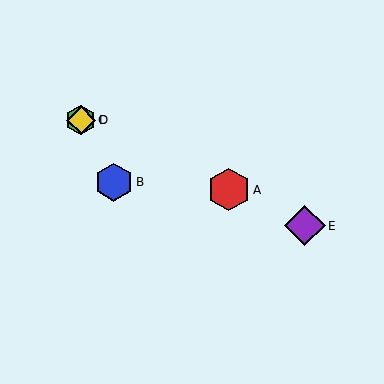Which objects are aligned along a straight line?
Objects A, C, D, E are aligned along a straight line.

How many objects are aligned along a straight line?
4 objects (A, C, D, E) are aligned along a straight line.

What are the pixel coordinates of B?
Object B is at (114, 182).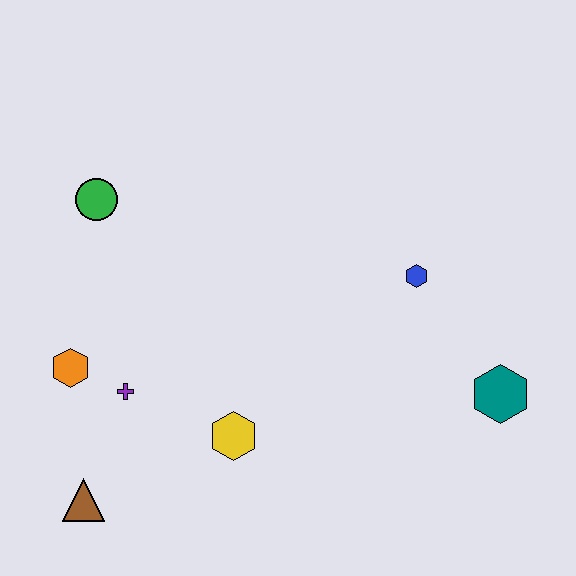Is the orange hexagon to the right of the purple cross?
No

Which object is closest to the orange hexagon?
The purple cross is closest to the orange hexagon.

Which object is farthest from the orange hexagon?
The teal hexagon is farthest from the orange hexagon.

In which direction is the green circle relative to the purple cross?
The green circle is above the purple cross.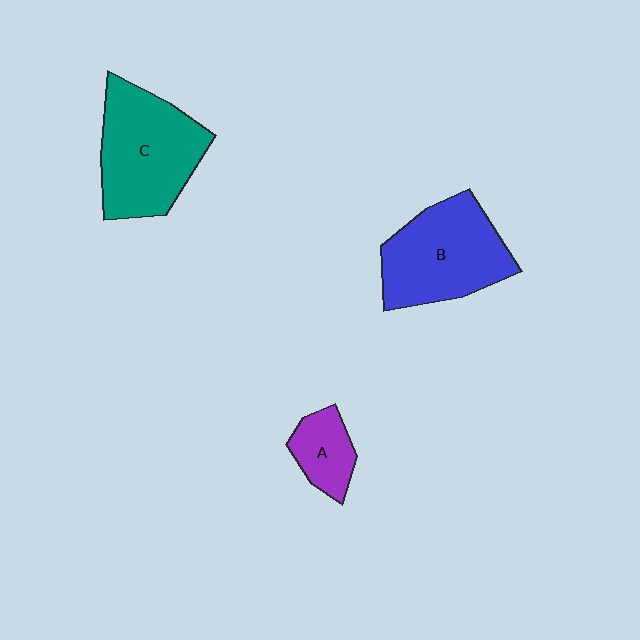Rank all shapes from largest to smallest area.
From largest to smallest: C (teal), B (blue), A (purple).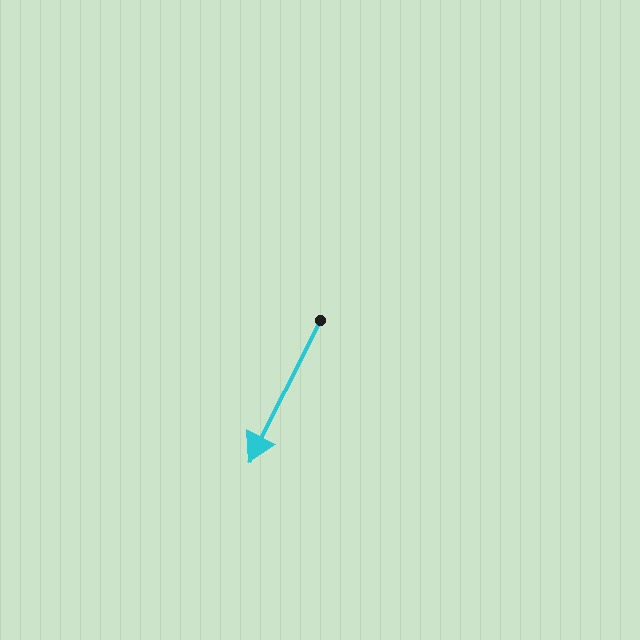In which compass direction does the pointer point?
Southwest.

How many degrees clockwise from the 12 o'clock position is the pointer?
Approximately 207 degrees.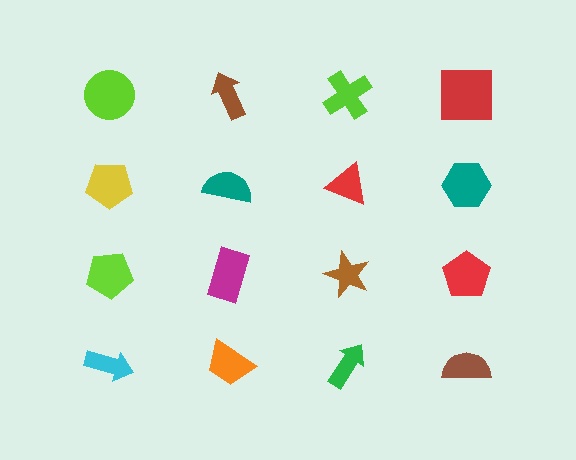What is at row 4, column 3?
A green arrow.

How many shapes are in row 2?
4 shapes.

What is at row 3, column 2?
A magenta rectangle.